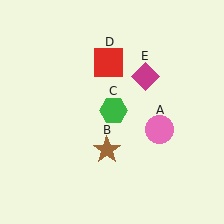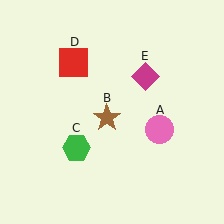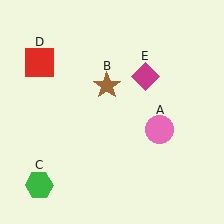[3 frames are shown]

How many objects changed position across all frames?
3 objects changed position: brown star (object B), green hexagon (object C), red square (object D).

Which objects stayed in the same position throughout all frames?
Pink circle (object A) and magenta diamond (object E) remained stationary.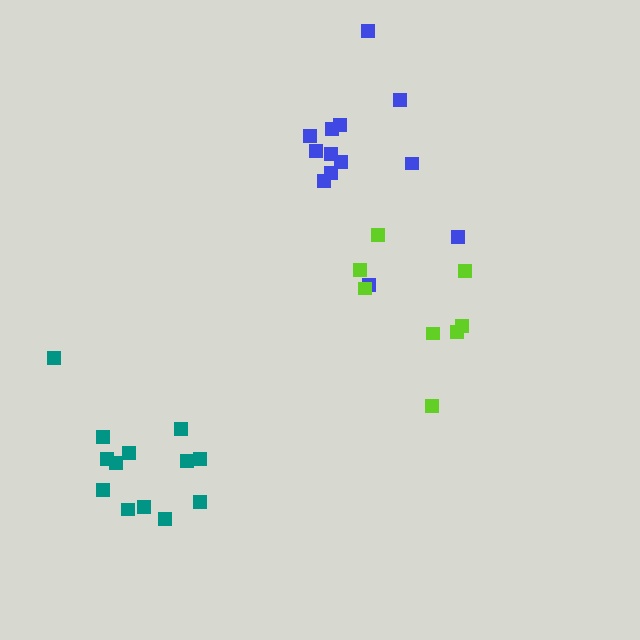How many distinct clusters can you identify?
There are 3 distinct clusters.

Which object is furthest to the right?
The lime cluster is rightmost.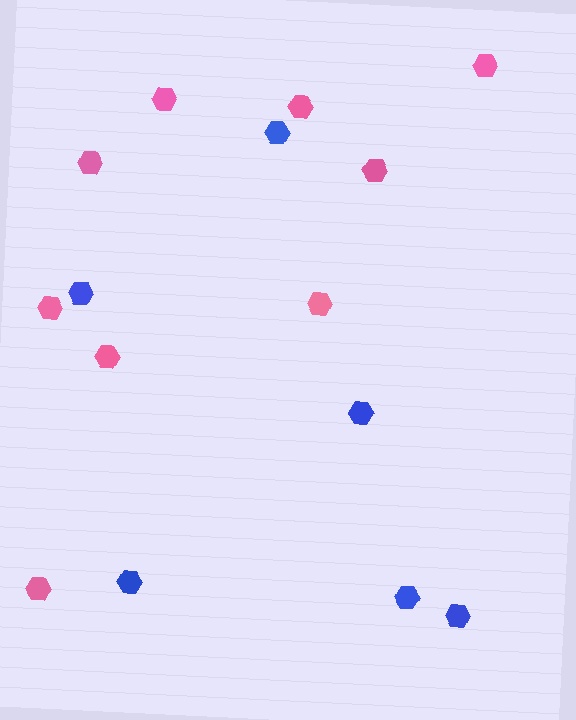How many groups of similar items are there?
There are 2 groups: one group of pink hexagons (9) and one group of blue hexagons (6).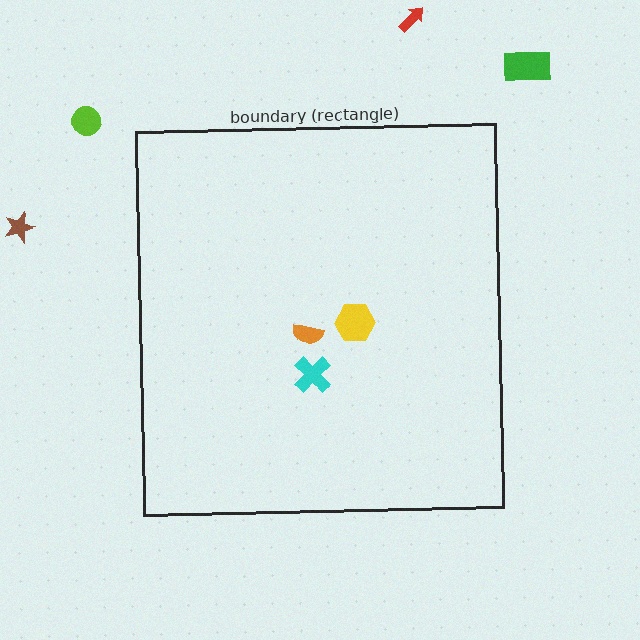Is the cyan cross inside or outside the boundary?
Inside.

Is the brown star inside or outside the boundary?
Outside.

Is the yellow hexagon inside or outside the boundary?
Inside.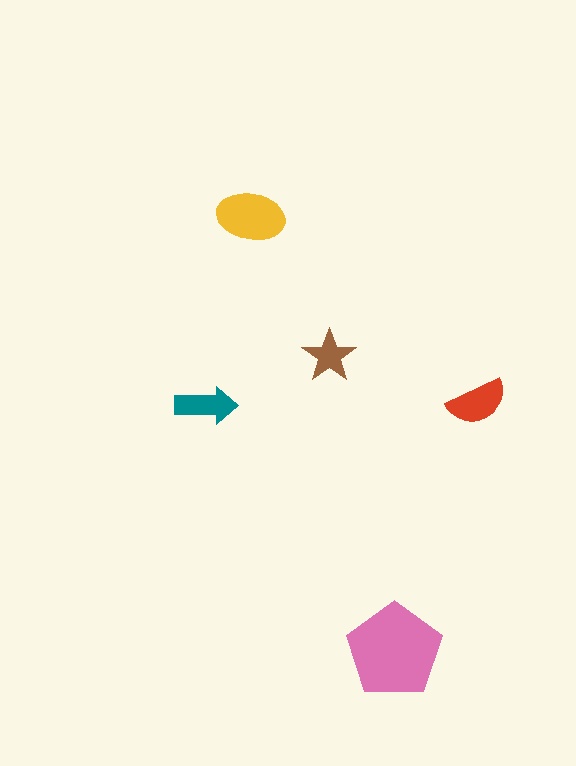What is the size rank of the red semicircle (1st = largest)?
3rd.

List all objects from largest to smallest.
The pink pentagon, the yellow ellipse, the red semicircle, the teal arrow, the brown star.